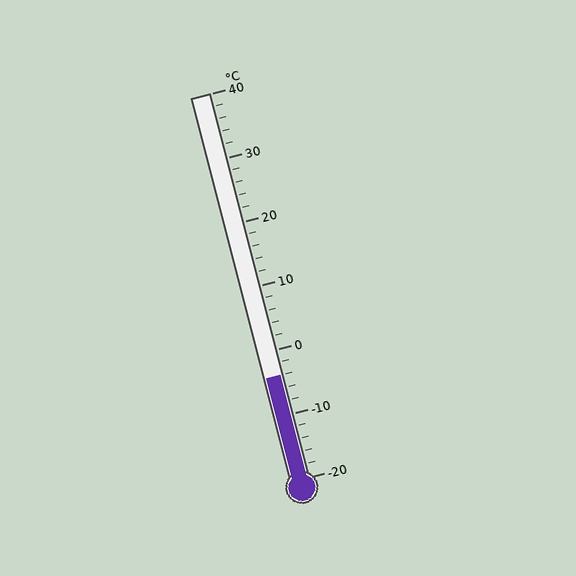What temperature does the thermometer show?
The thermometer shows approximately -4°C.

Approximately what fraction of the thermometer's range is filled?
The thermometer is filled to approximately 25% of its range.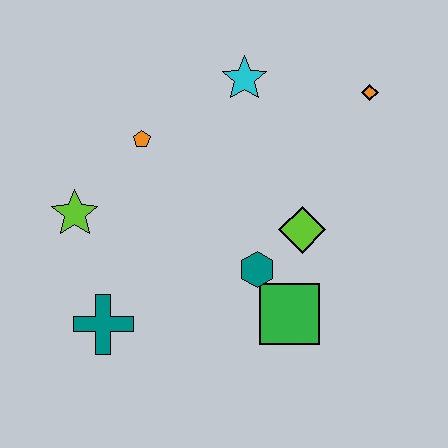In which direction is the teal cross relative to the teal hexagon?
The teal cross is to the left of the teal hexagon.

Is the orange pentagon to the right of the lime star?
Yes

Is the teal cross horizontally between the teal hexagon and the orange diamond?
No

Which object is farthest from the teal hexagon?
The orange diamond is farthest from the teal hexagon.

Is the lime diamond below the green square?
No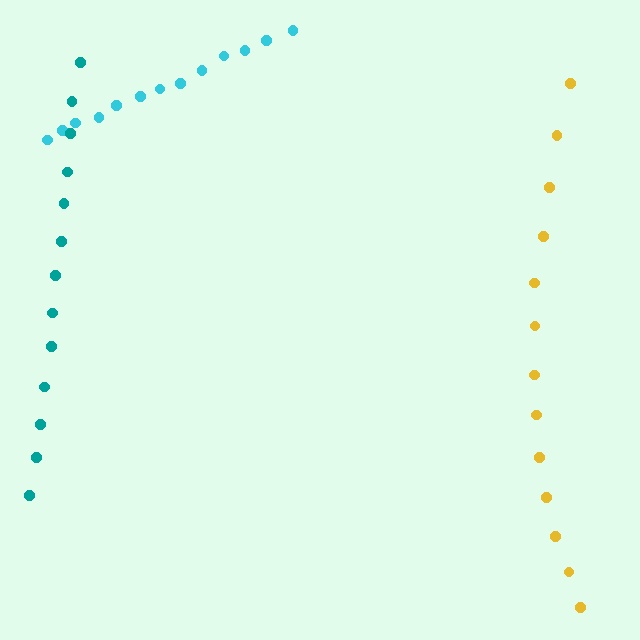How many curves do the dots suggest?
There are 3 distinct paths.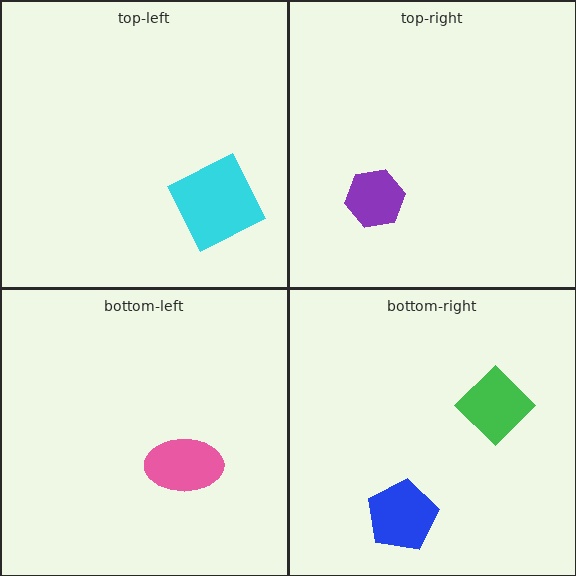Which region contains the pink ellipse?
The bottom-left region.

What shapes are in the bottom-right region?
The blue pentagon, the green diamond.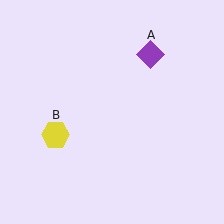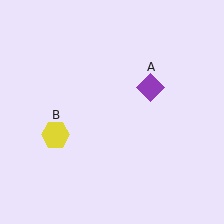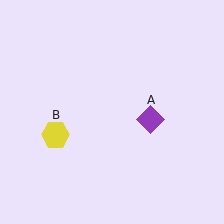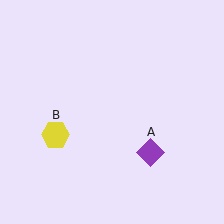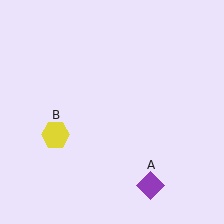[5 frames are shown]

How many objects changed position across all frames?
1 object changed position: purple diamond (object A).